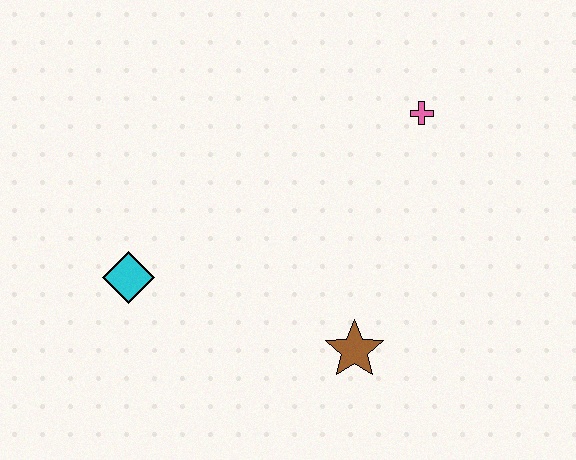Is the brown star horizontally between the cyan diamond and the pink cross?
Yes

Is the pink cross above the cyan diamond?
Yes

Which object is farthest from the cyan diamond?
The pink cross is farthest from the cyan diamond.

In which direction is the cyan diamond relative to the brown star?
The cyan diamond is to the left of the brown star.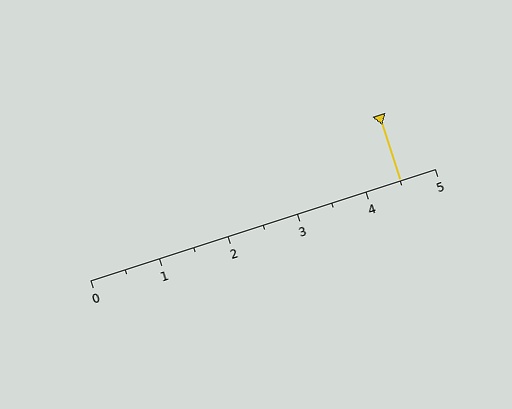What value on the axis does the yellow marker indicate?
The marker indicates approximately 4.5.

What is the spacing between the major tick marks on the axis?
The major ticks are spaced 1 apart.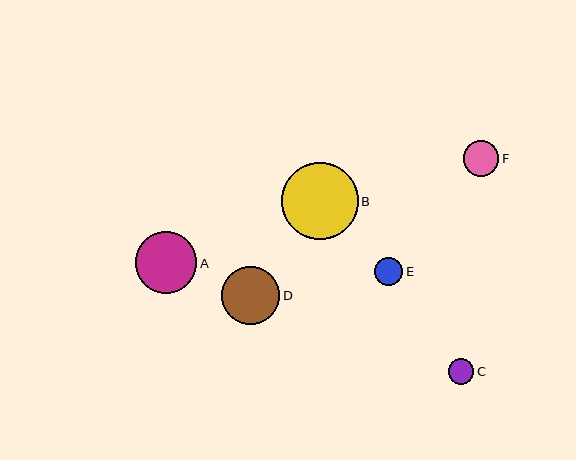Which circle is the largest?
Circle B is the largest with a size of approximately 77 pixels.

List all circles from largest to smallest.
From largest to smallest: B, A, D, F, E, C.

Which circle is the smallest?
Circle C is the smallest with a size of approximately 26 pixels.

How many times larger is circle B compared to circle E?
Circle B is approximately 2.7 times the size of circle E.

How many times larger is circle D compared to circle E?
Circle D is approximately 2.0 times the size of circle E.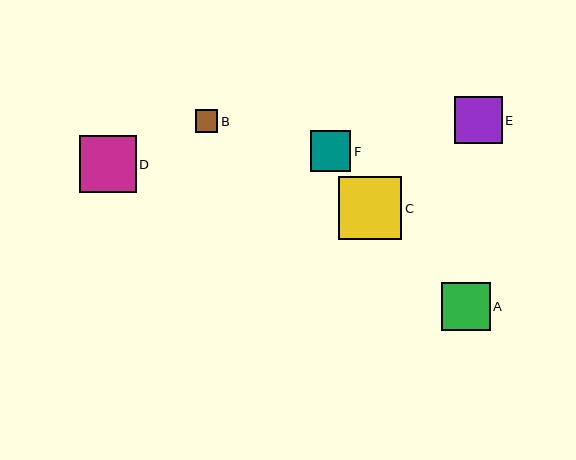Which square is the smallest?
Square B is the smallest with a size of approximately 23 pixels.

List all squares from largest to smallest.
From largest to smallest: C, D, A, E, F, B.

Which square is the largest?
Square C is the largest with a size of approximately 63 pixels.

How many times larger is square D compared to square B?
Square D is approximately 2.5 times the size of square B.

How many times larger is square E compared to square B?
Square E is approximately 2.1 times the size of square B.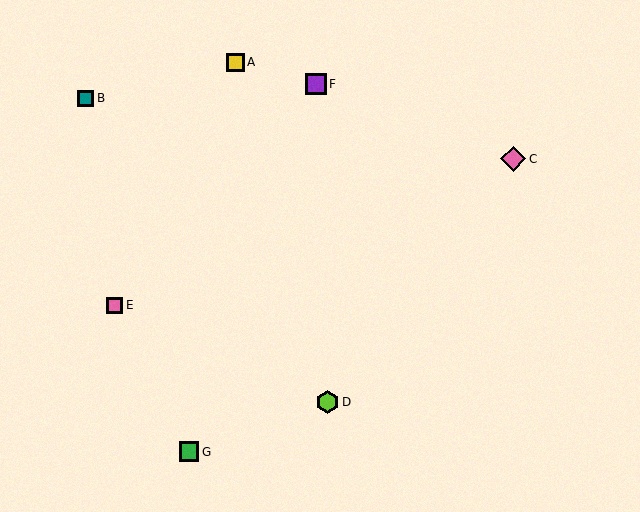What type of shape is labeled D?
Shape D is a lime hexagon.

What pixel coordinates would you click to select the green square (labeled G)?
Click at (189, 452) to select the green square G.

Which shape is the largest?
The pink diamond (labeled C) is the largest.